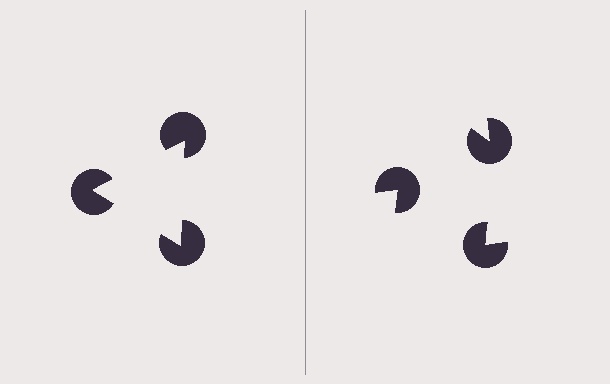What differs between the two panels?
The pac-man discs are positioned identically on both sides; only the wedge orientations differ. On the left they align to a triangle; on the right they are misaligned.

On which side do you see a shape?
An illusory triangle appears on the left side. On the right side the wedge cuts are rotated, so no coherent shape forms.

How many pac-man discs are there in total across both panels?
6 — 3 on each side.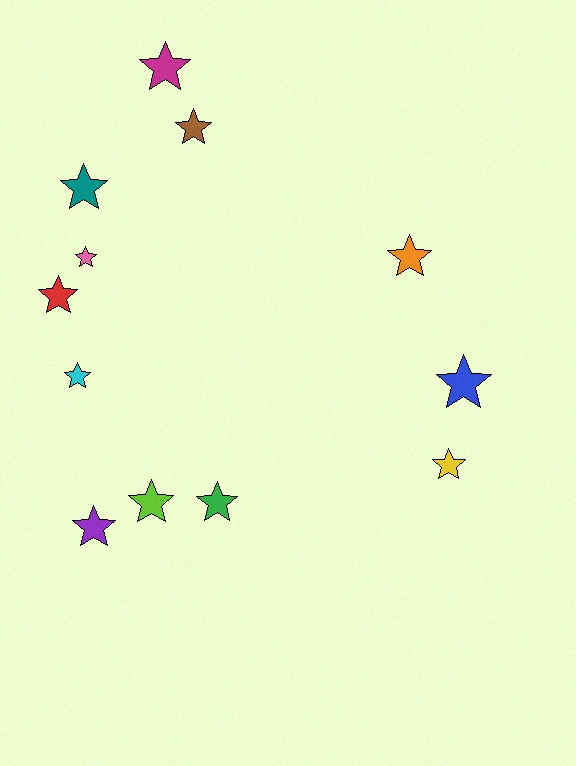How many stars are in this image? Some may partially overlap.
There are 12 stars.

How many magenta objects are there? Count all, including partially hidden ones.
There is 1 magenta object.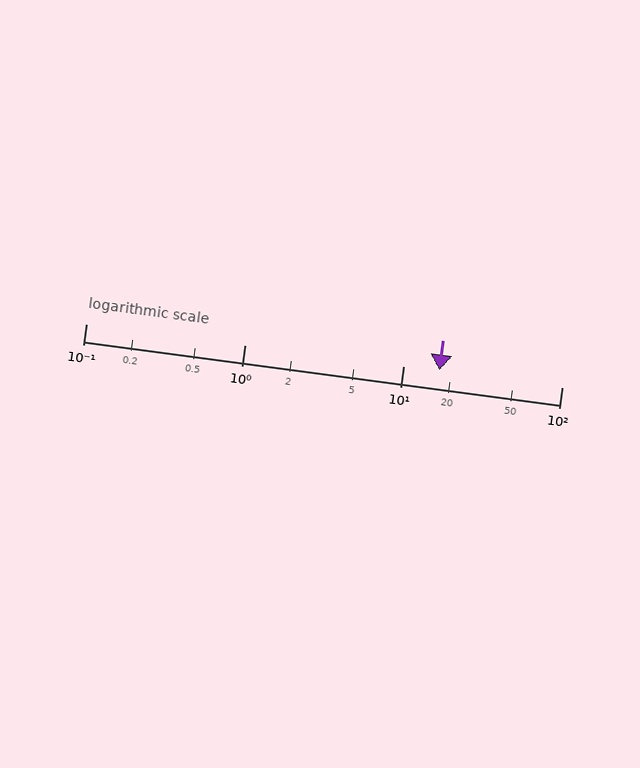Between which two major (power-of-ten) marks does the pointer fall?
The pointer is between 10 and 100.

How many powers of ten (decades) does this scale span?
The scale spans 3 decades, from 0.1 to 100.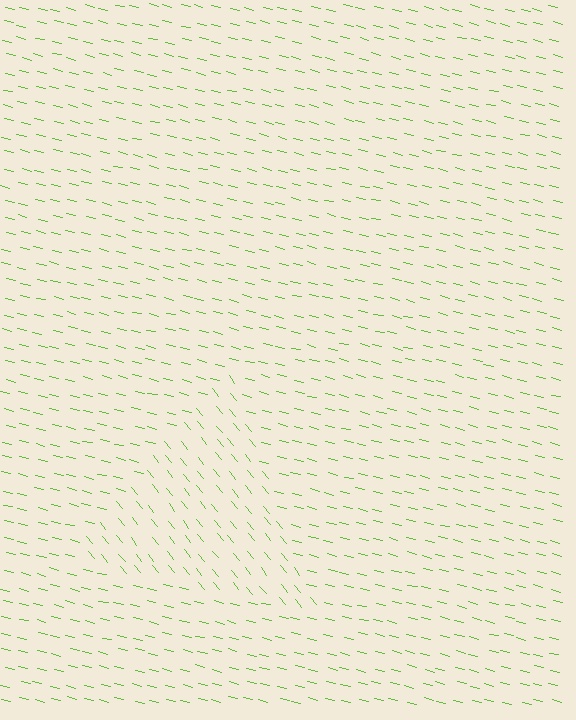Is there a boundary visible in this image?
Yes, there is a texture boundary formed by a change in line orientation.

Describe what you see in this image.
The image is filled with small lime line segments. A triangle region in the image has lines oriented differently from the surrounding lines, creating a visible texture boundary.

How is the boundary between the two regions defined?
The boundary is defined purely by a change in line orientation (approximately 38 degrees difference). All lines are the same color and thickness.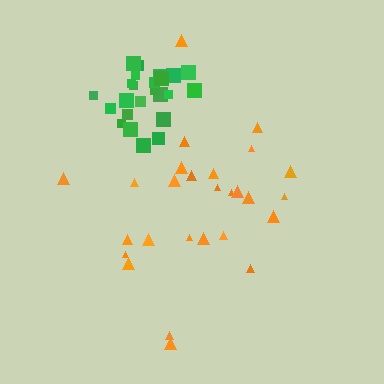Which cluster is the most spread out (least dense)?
Orange.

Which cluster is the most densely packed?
Green.